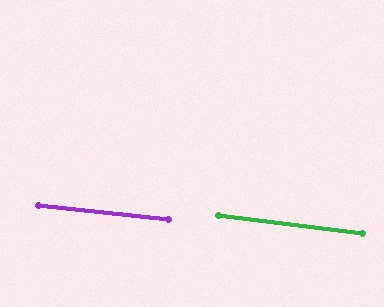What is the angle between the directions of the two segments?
Approximately 1 degree.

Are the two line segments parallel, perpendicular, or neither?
Parallel — their directions differ by only 0.7°.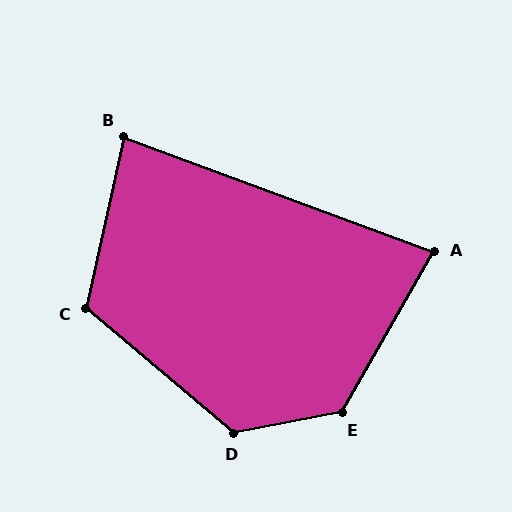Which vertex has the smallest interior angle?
A, at approximately 81 degrees.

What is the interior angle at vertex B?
Approximately 82 degrees (acute).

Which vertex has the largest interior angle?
E, at approximately 131 degrees.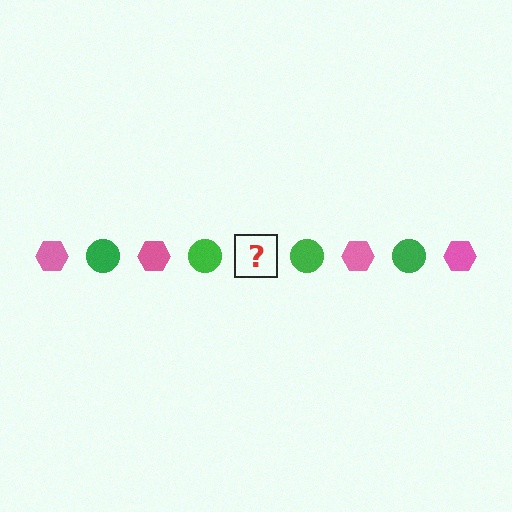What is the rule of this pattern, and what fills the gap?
The rule is that the pattern alternates between pink hexagon and green circle. The gap should be filled with a pink hexagon.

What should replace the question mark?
The question mark should be replaced with a pink hexagon.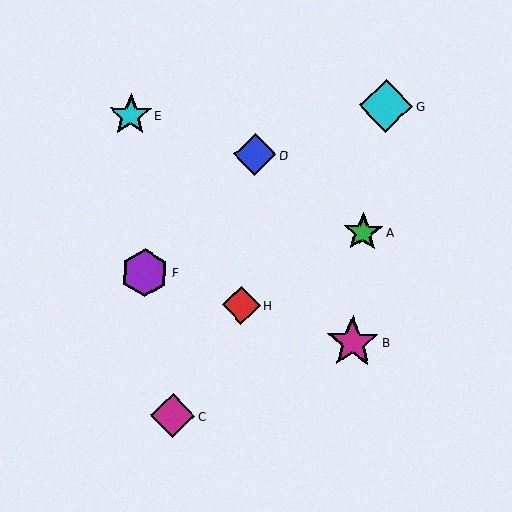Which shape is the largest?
The cyan diamond (labeled G) is the largest.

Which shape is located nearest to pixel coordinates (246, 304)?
The red diamond (labeled H) at (241, 305) is nearest to that location.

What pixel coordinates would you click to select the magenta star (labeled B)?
Click at (353, 342) to select the magenta star B.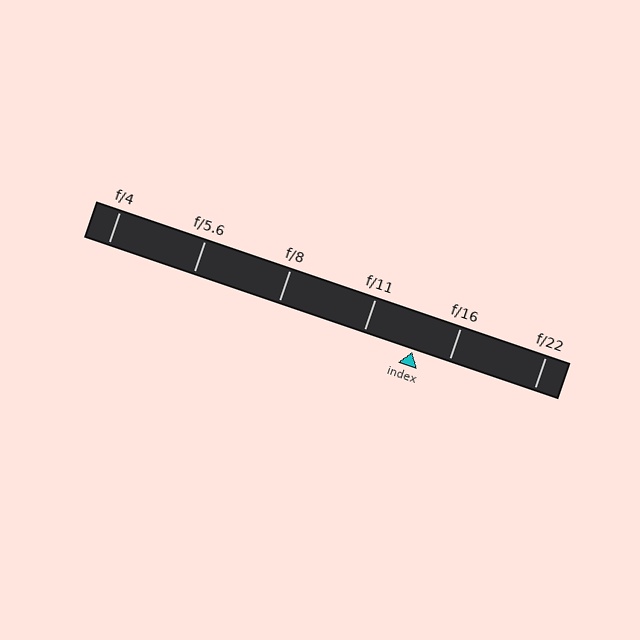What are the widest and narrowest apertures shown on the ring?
The widest aperture shown is f/4 and the narrowest is f/22.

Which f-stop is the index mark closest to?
The index mark is closest to f/16.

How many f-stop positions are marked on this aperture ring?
There are 6 f-stop positions marked.